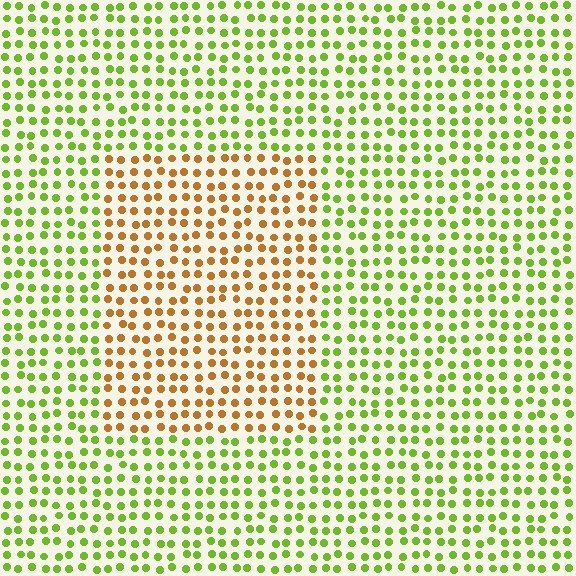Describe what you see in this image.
The image is filled with small lime elements in a uniform arrangement. A rectangle-shaped region is visible where the elements are tinted to a slightly different hue, forming a subtle color boundary.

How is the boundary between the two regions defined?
The boundary is defined purely by a slight shift in hue (about 61 degrees). Spacing, size, and orientation are identical on both sides.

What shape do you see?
I see a rectangle.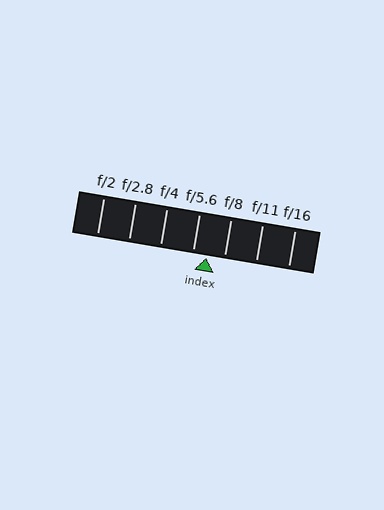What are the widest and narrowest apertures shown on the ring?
The widest aperture shown is f/2 and the narrowest is f/16.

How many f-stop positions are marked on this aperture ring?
There are 7 f-stop positions marked.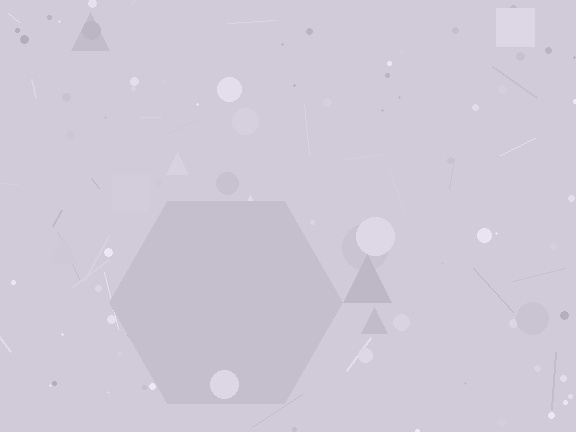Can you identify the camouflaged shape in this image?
The camouflaged shape is a hexagon.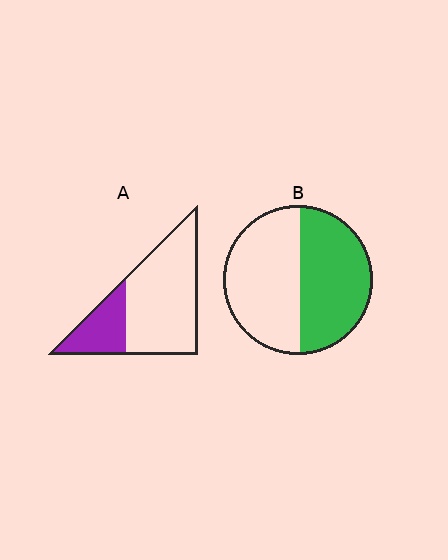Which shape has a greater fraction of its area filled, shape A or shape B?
Shape B.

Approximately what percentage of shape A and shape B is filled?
A is approximately 25% and B is approximately 50%.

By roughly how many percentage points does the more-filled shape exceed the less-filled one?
By roughly 20 percentage points (B over A).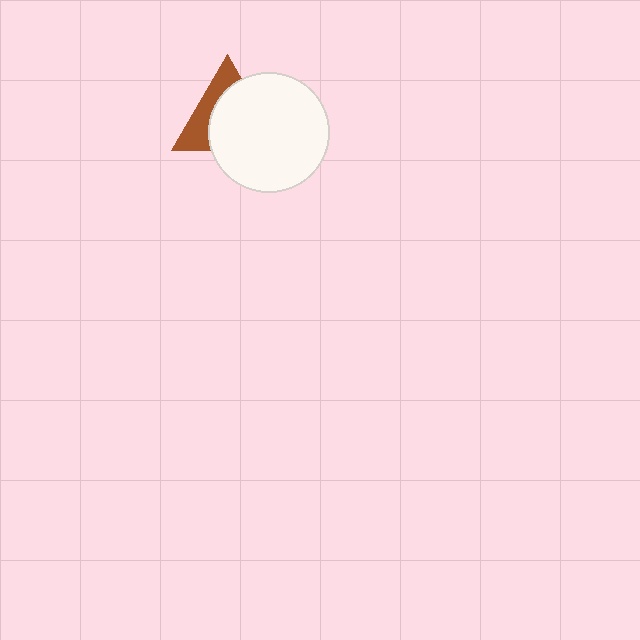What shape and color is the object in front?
The object in front is a white circle.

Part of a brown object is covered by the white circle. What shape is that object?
It is a triangle.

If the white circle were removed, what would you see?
You would see the complete brown triangle.